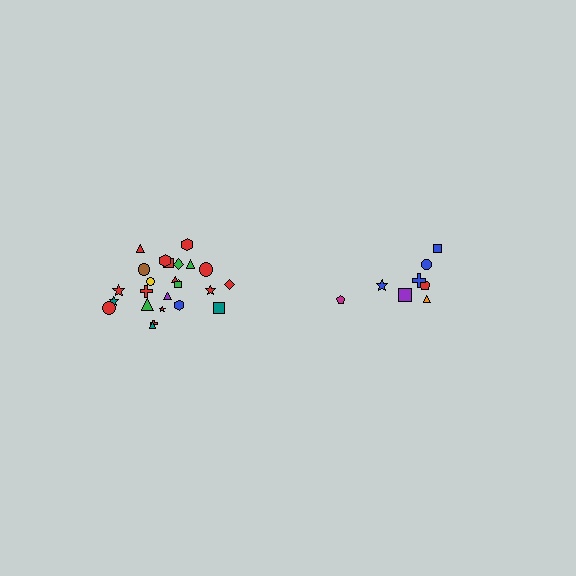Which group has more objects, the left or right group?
The left group.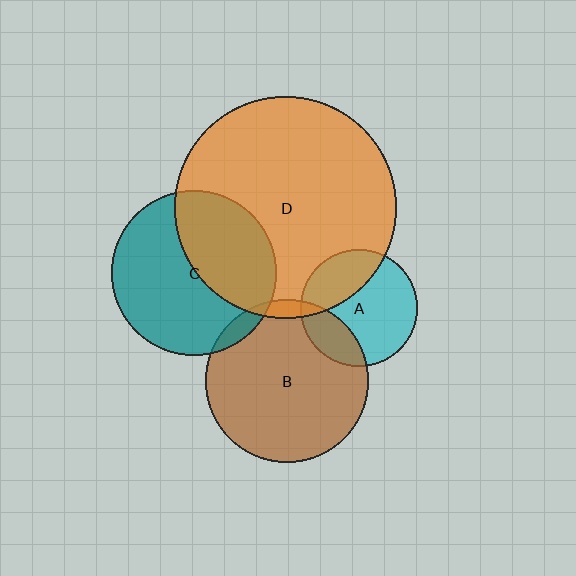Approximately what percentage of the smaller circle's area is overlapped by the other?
Approximately 30%.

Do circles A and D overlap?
Yes.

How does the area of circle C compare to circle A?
Approximately 2.0 times.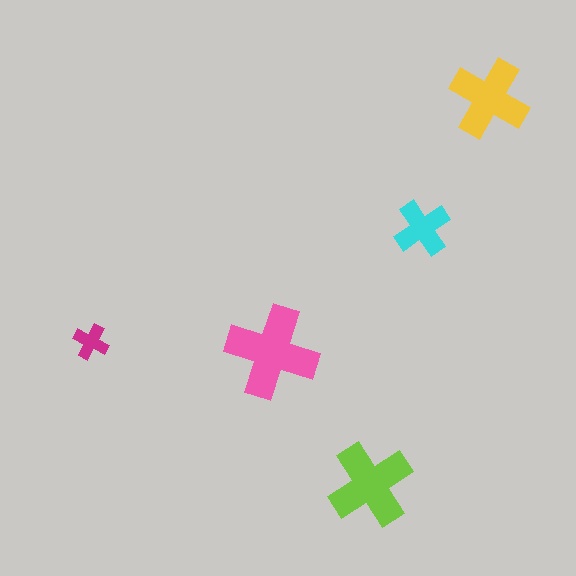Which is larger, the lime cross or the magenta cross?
The lime one.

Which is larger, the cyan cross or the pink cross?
The pink one.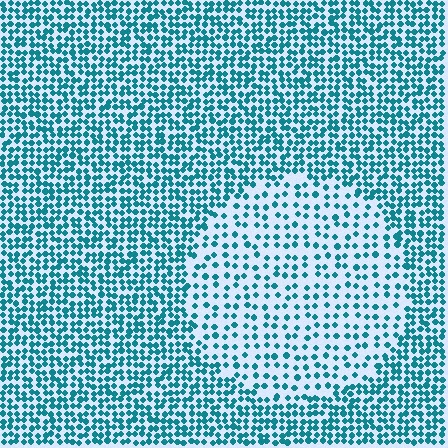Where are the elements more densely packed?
The elements are more densely packed outside the circle boundary.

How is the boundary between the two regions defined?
The boundary is defined by a change in element density (approximately 2.1x ratio). All elements are the same color, size, and shape.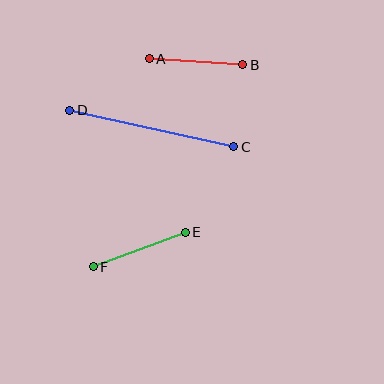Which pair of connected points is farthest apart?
Points C and D are farthest apart.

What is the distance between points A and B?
The distance is approximately 93 pixels.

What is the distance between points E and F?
The distance is approximately 98 pixels.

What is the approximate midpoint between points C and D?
The midpoint is at approximately (152, 128) pixels.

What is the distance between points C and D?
The distance is approximately 168 pixels.